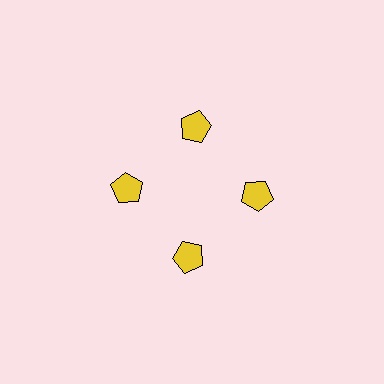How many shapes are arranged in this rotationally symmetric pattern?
There are 4 shapes, arranged in 4 groups of 1.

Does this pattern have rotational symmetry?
Yes, this pattern has 4-fold rotational symmetry. It looks the same after rotating 90 degrees around the center.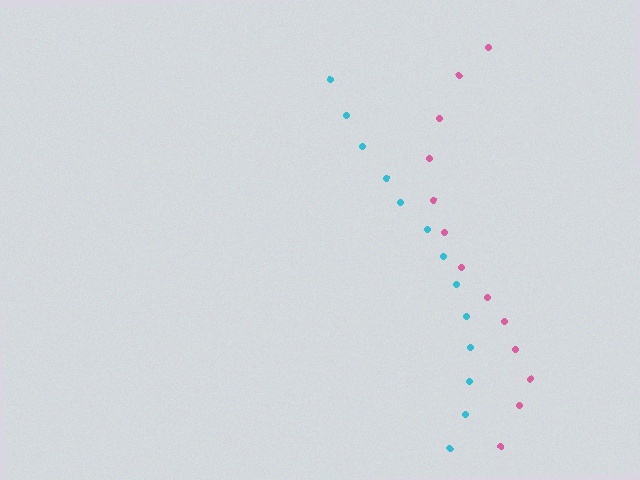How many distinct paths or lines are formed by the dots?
There are 2 distinct paths.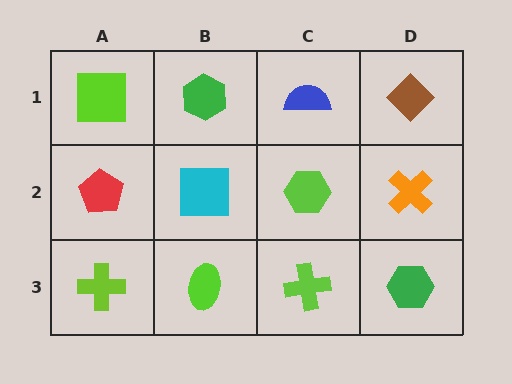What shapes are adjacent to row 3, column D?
An orange cross (row 2, column D), a lime cross (row 3, column C).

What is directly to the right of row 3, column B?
A lime cross.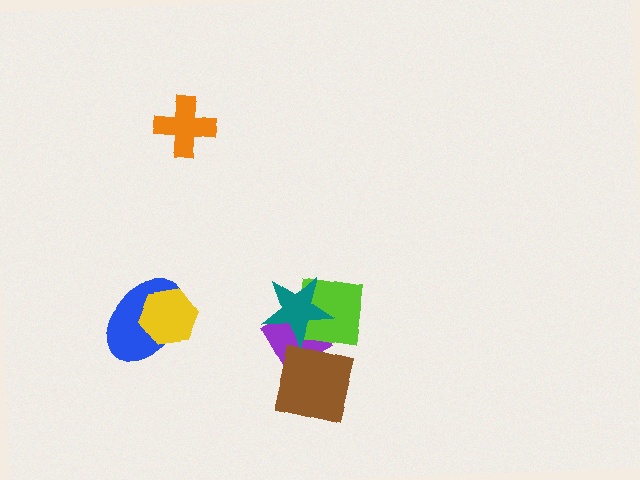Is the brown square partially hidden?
Yes, it is partially covered by another shape.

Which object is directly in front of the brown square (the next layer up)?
The lime square is directly in front of the brown square.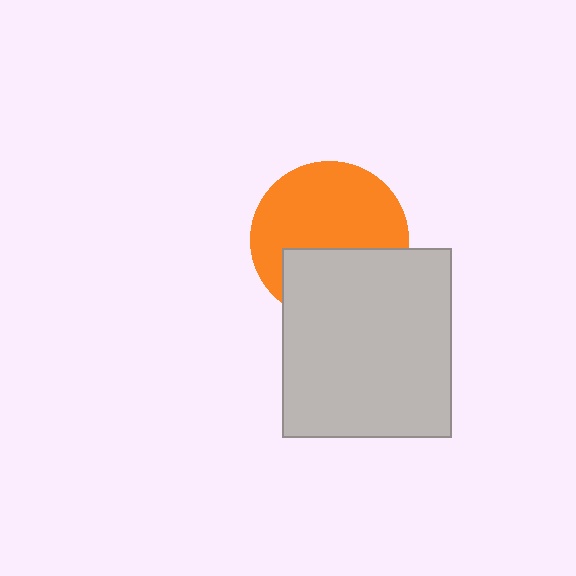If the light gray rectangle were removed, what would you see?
You would see the complete orange circle.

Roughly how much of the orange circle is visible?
About half of it is visible (roughly 62%).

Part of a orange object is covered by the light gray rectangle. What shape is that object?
It is a circle.